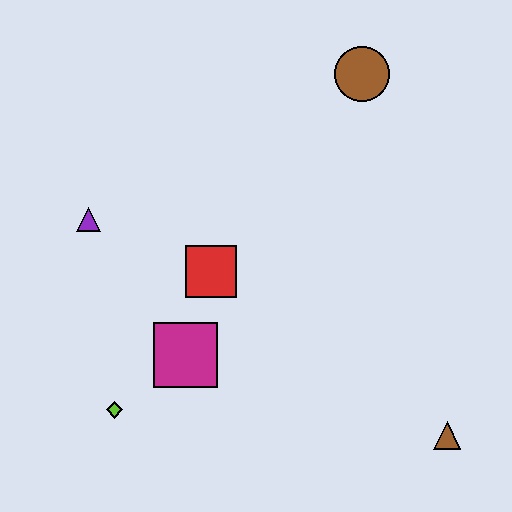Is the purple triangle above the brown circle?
No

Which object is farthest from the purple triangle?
The brown triangle is farthest from the purple triangle.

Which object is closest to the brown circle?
The red square is closest to the brown circle.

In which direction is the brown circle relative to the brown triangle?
The brown circle is above the brown triangle.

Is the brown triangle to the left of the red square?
No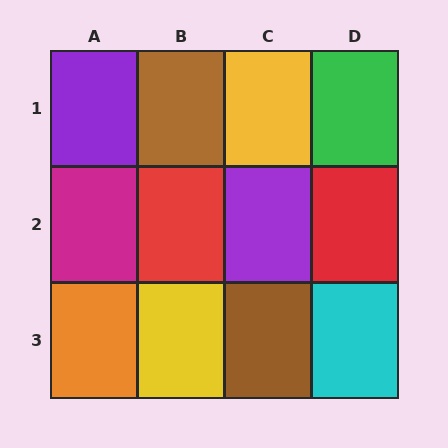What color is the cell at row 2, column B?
Red.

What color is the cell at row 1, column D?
Green.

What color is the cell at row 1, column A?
Purple.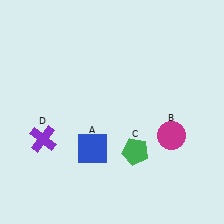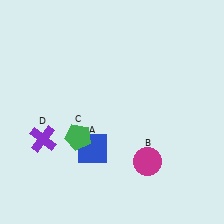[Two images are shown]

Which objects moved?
The objects that moved are: the magenta circle (B), the green pentagon (C).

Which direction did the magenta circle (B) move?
The magenta circle (B) moved down.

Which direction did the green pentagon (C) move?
The green pentagon (C) moved left.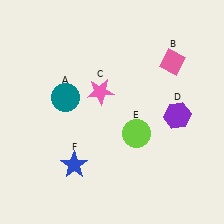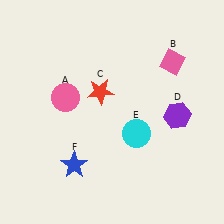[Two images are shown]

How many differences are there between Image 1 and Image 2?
There are 3 differences between the two images.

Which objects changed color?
A changed from teal to pink. C changed from pink to red. E changed from lime to cyan.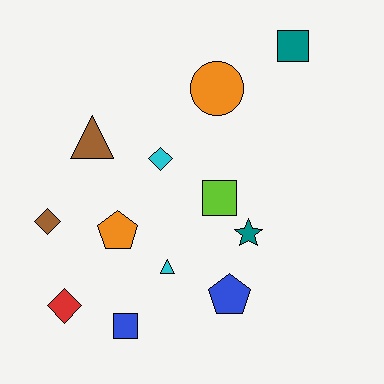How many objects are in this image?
There are 12 objects.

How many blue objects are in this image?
There are 2 blue objects.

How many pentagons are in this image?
There are 2 pentagons.